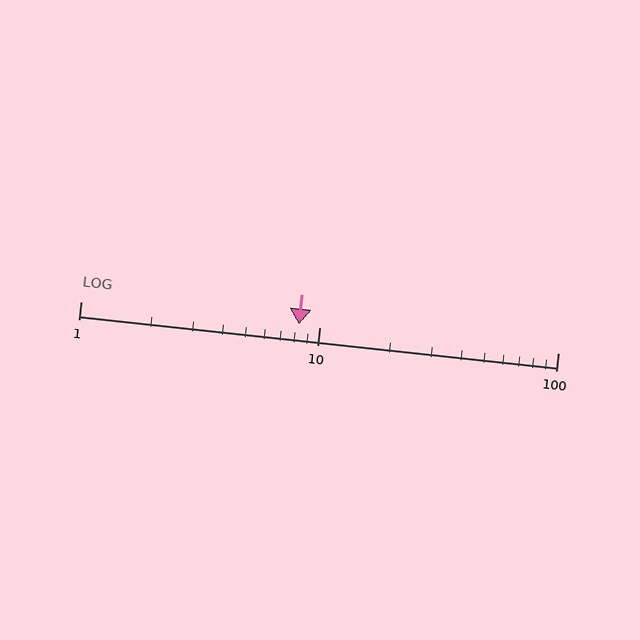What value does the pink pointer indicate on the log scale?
The pointer indicates approximately 8.2.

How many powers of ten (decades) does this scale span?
The scale spans 2 decades, from 1 to 100.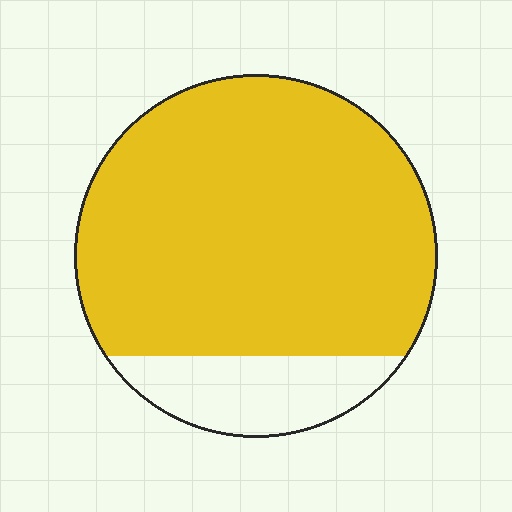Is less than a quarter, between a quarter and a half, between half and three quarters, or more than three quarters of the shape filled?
More than three quarters.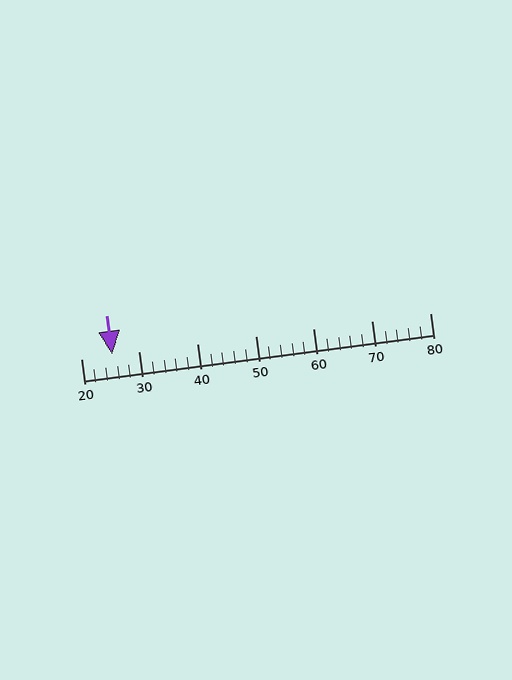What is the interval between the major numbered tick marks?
The major tick marks are spaced 10 units apart.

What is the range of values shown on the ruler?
The ruler shows values from 20 to 80.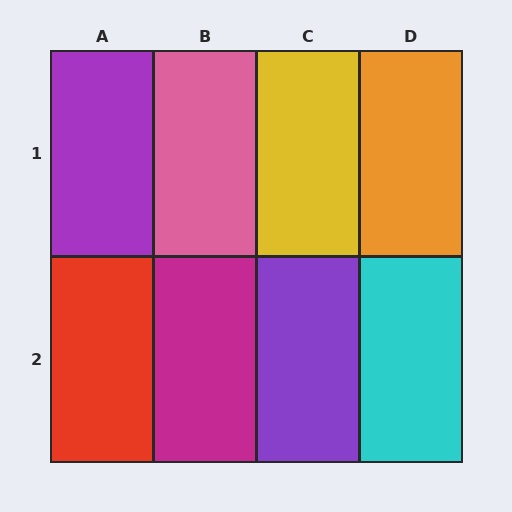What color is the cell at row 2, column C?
Purple.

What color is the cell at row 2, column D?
Cyan.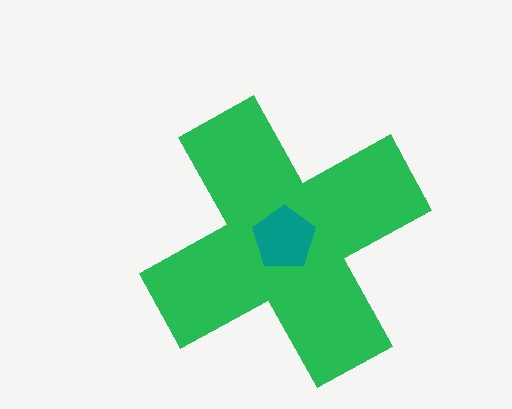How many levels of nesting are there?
2.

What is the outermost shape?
The green cross.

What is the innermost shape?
The teal pentagon.